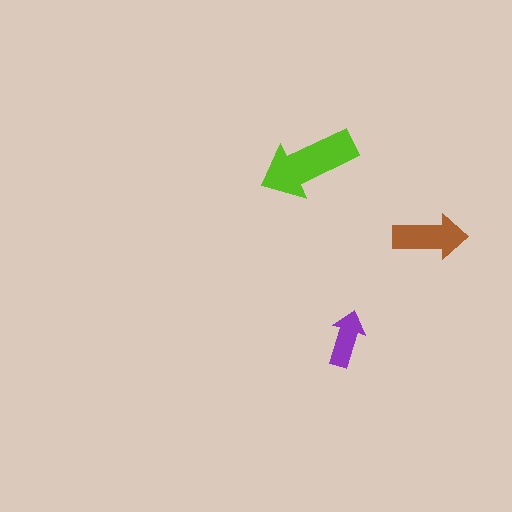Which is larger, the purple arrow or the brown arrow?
The brown one.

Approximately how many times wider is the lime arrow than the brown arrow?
About 1.5 times wider.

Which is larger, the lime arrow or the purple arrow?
The lime one.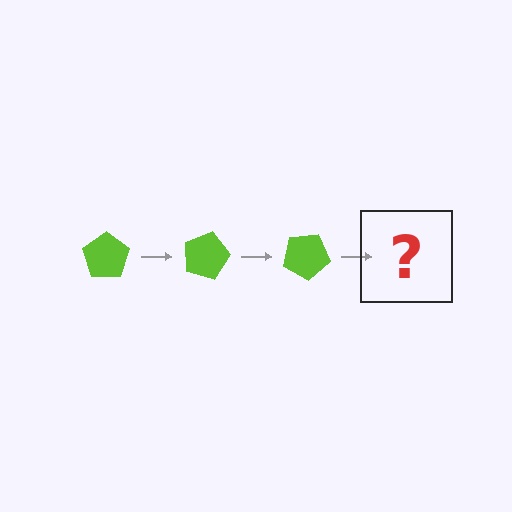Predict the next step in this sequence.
The next step is a lime pentagon rotated 45 degrees.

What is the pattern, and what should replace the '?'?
The pattern is that the pentagon rotates 15 degrees each step. The '?' should be a lime pentagon rotated 45 degrees.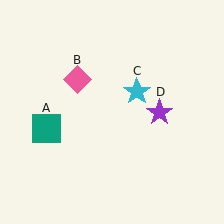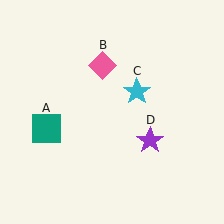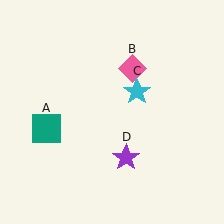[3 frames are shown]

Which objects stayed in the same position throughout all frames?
Teal square (object A) and cyan star (object C) remained stationary.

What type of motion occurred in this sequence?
The pink diamond (object B), purple star (object D) rotated clockwise around the center of the scene.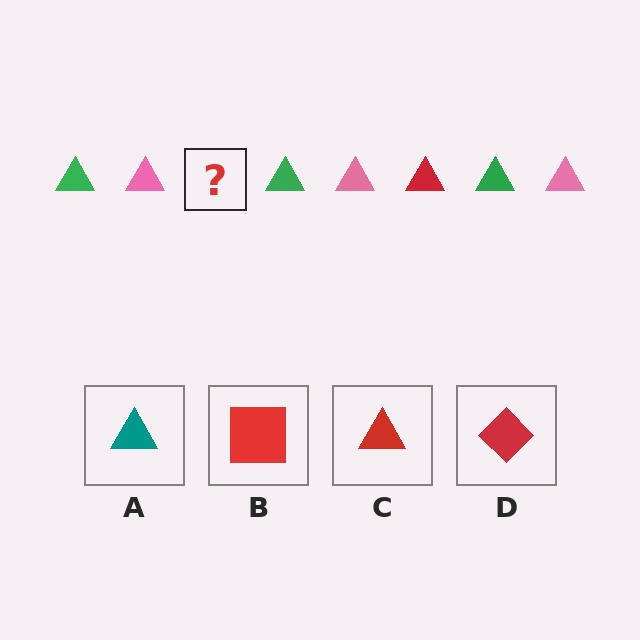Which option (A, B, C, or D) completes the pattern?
C.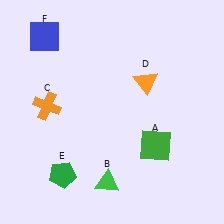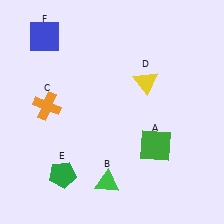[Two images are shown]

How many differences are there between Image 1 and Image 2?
There is 1 difference between the two images.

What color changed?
The triangle (D) changed from orange in Image 1 to yellow in Image 2.